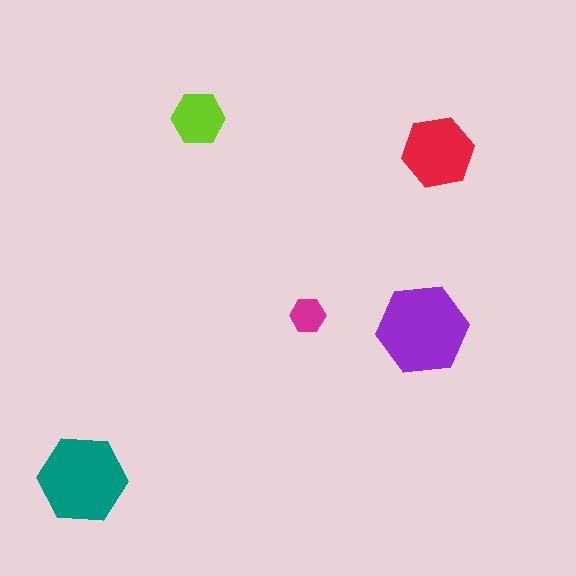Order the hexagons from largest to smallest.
the purple one, the teal one, the red one, the lime one, the magenta one.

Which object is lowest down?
The teal hexagon is bottommost.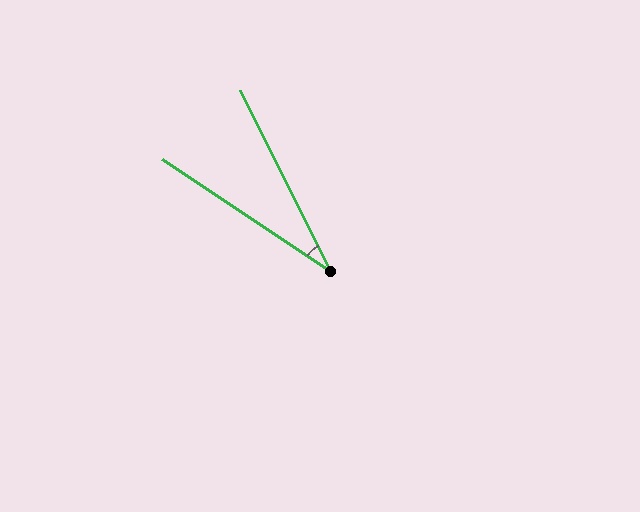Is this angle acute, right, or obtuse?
It is acute.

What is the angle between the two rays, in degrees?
Approximately 30 degrees.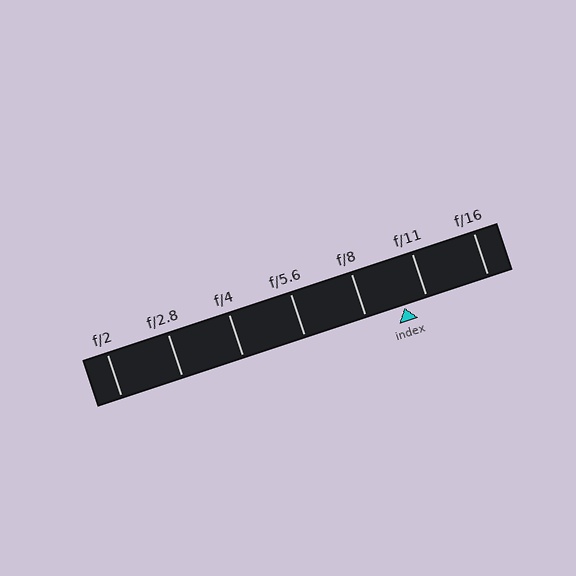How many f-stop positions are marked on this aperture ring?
There are 7 f-stop positions marked.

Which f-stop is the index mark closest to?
The index mark is closest to f/11.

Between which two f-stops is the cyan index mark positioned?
The index mark is between f/8 and f/11.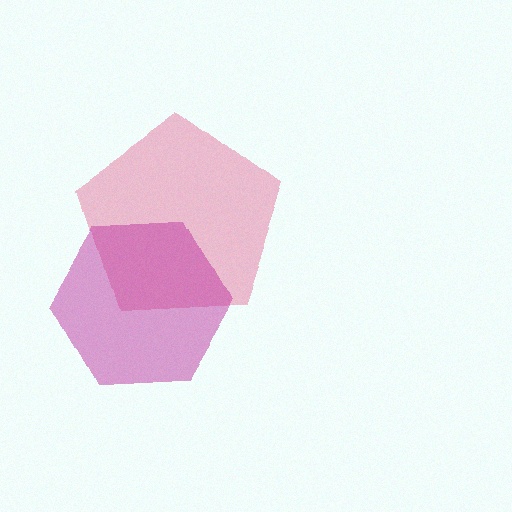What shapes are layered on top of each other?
The layered shapes are: a pink pentagon, a magenta hexagon.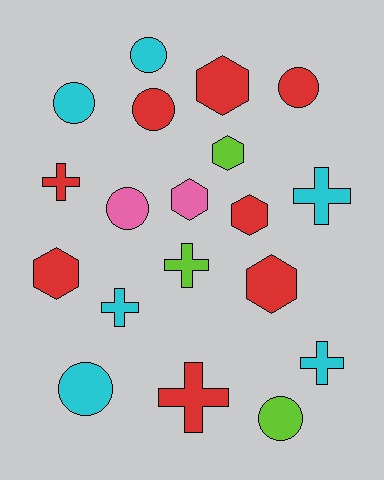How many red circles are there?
There are 2 red circles.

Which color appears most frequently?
Red, with 8 objects.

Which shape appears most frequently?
Circle, with 7 objects.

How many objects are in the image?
There are 19 objects.